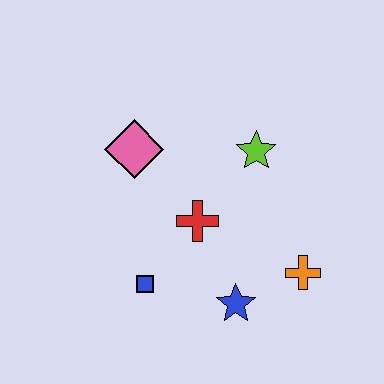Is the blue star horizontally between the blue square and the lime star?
Yes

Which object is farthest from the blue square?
The lime star is farthest from the blue square.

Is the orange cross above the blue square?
Yes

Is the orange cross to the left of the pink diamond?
No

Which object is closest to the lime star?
The red cross is closest to the lime star.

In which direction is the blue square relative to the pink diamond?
The blue square is below the pink diamond.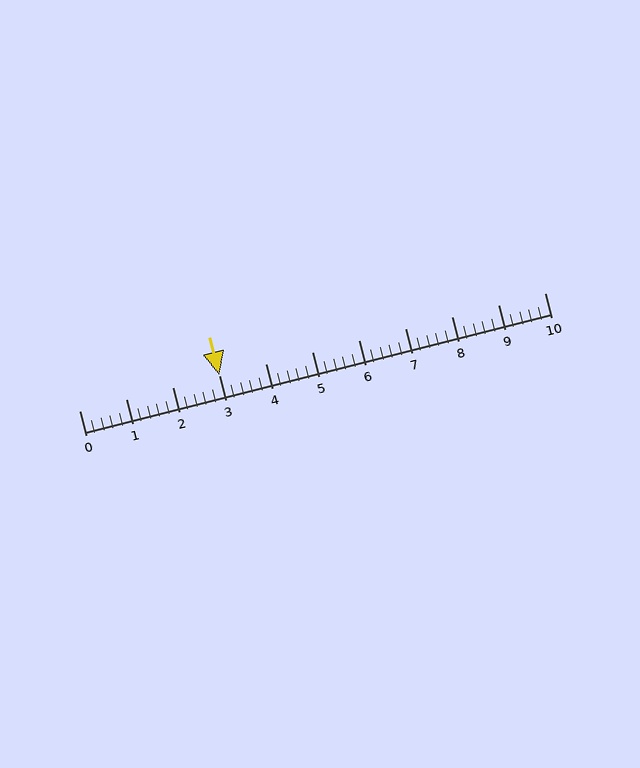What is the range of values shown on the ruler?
The ruler shows values from 0 to 10.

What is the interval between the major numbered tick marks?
The major tick marks are spaced 1 units apart.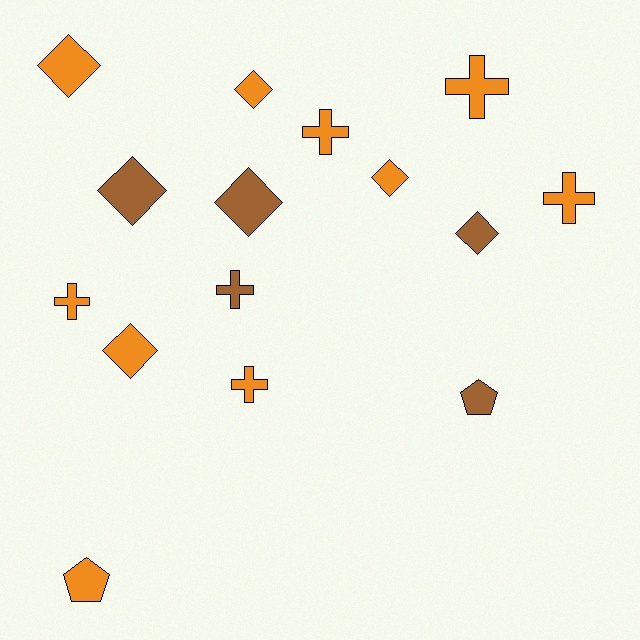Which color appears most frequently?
Orange, with 10 objects.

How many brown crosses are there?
There is 1 brown cross.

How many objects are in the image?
There are 15 objects.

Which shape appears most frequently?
Diamond, with 7 objects.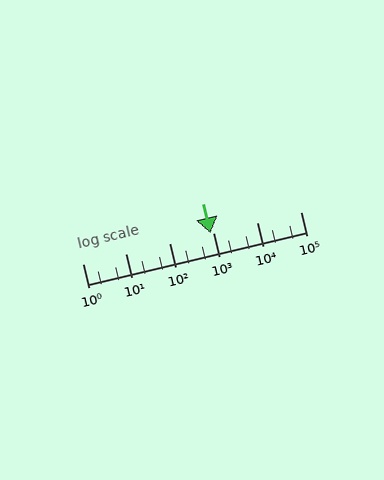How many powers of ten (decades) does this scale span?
The scale spans 5 decades, from 1 to 100000.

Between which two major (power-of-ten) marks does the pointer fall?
The pointer is between 100 and 1000.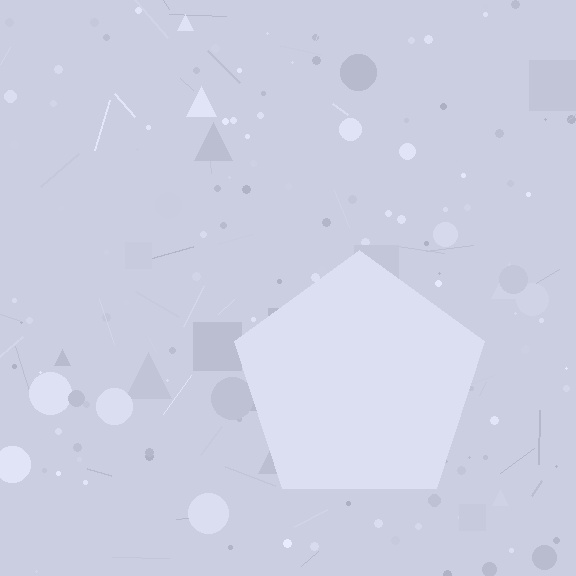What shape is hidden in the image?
A pentagon is hidden in the image.